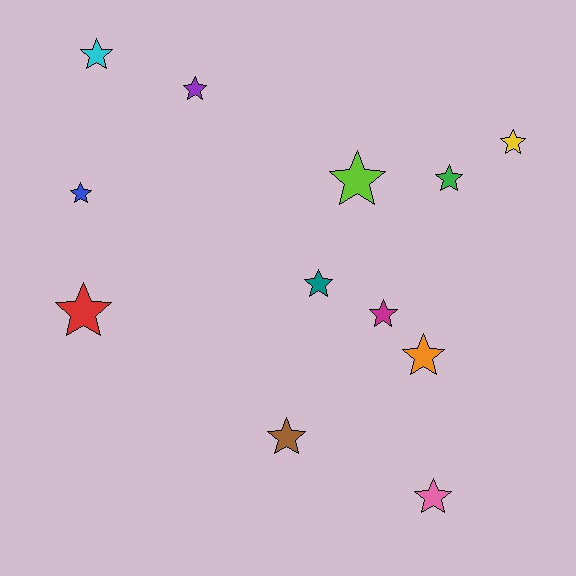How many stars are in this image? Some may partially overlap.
There are 12 stars.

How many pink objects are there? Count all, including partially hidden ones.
There is 1 pink object.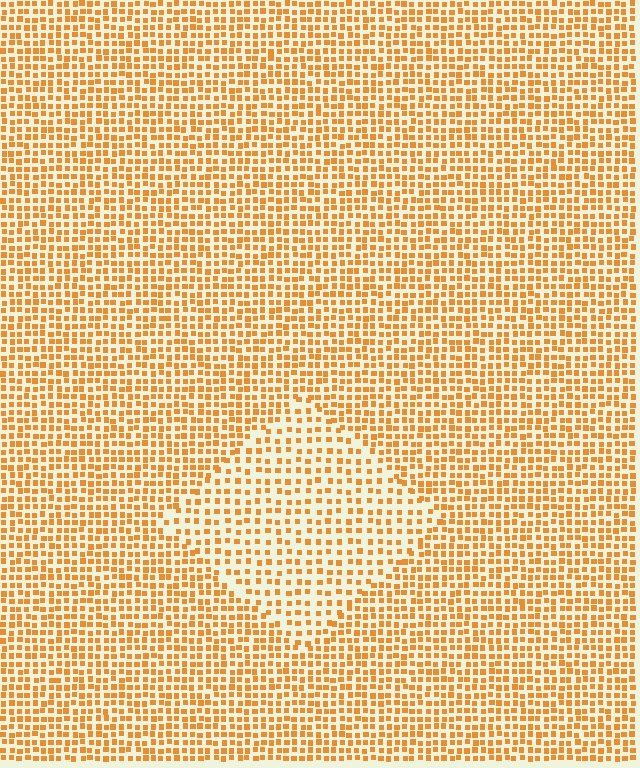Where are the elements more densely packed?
The elements are more densely packed outside the diamond boundary.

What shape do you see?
I see a diamond.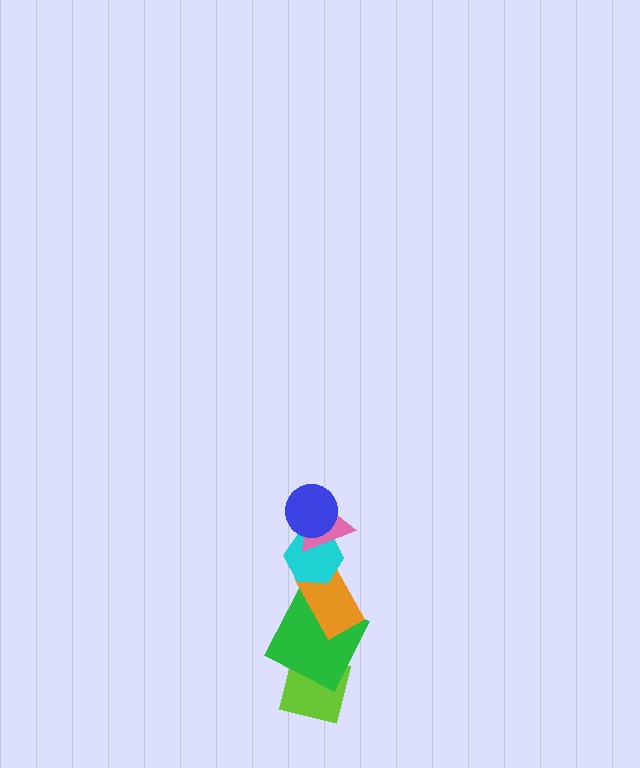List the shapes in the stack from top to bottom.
From top to bottom: the blue circle, the pink triangle, the cyan hexagon, the orange rectangle, the green square, the lime square.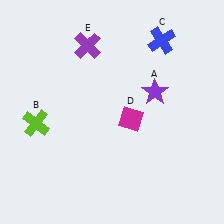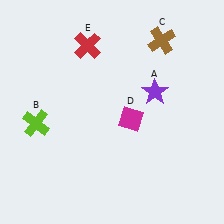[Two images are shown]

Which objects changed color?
C changed from blue to brown. E changed from purple to red.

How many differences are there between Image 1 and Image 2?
There are 2 differences between the two images.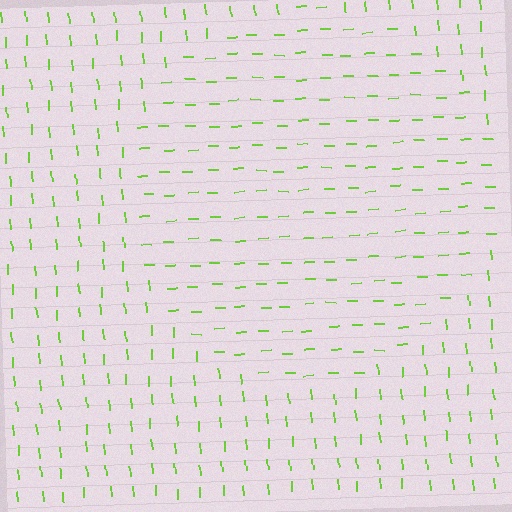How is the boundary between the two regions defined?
The boundary is defined purely by a change in line orientation (approximately 87 degrees difference). All lines are the same color and thickness.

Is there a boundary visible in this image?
Yes, there is a texture boundary formed by a change in line orientation.